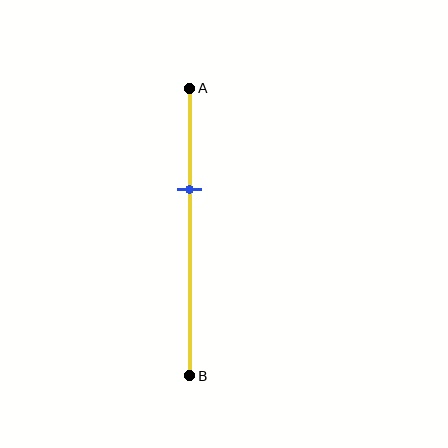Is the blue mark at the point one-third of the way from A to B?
Yes, the mark is approximately at the one-third point.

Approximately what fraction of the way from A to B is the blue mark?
The blue mark is approximately 35% of the way from A to B.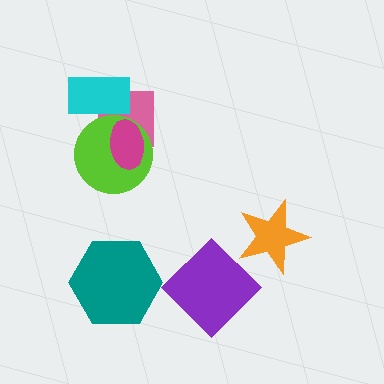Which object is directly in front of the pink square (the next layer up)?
The lime circle is directly in front of the pink square.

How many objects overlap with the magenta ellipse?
2 objects overlap with the magenta ellipse.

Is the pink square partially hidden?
Yes, it is partially covered by another shape.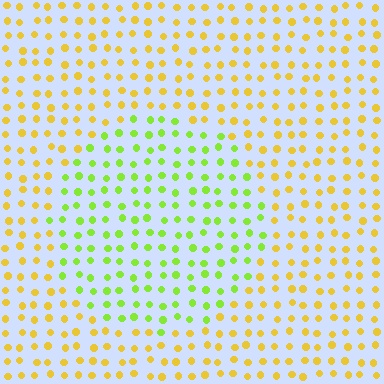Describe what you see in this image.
The image is filled with small yellow elements in a uniform arrangement. A circle-shaped region is visible where the elements are tinted to a slightly different hue, forming a subtle color boundary.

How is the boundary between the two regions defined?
The boundary is defined purely by a slight shift in hue (about 45 degrees). Spacing, size, and orientation are identical on both sides.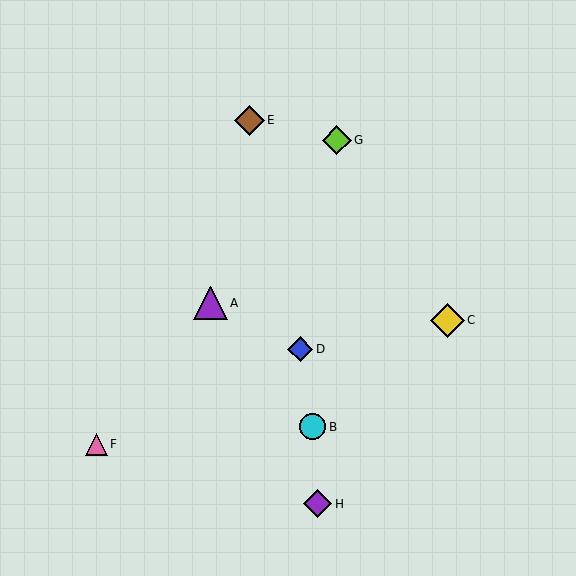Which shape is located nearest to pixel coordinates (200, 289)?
The purple triangle (labeled A) at (210, 303) is nearest to that location.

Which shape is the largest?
The purple triangle (labeled A) is the largest.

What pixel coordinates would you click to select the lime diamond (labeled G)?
Click at (337, 140) to select the lime diamond G.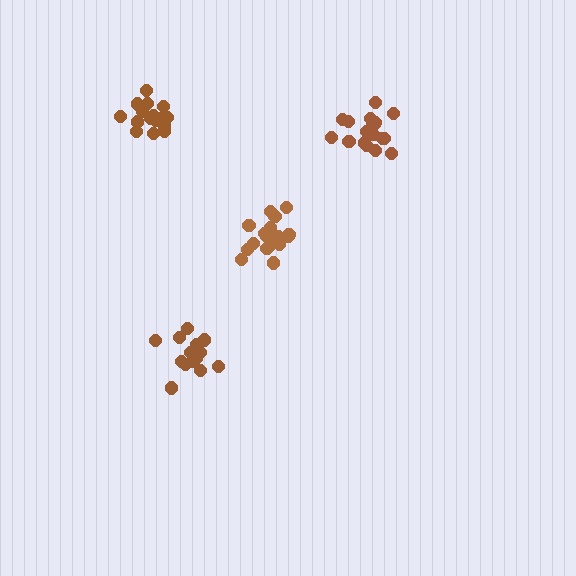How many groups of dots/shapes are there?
There are 4 groups.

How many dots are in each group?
Group 1: 19 dots, Group 2: 15 dots, Group 3: 17 dots, Group 4: 18 dots (69 total).